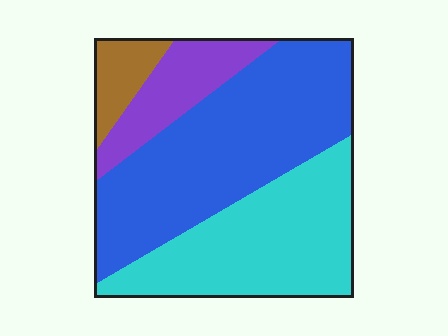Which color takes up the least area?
Brown, at roughly 5%.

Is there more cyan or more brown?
Cyan.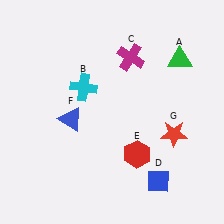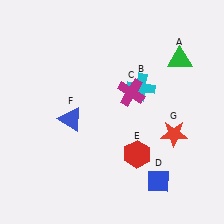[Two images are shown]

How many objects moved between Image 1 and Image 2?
2 objects moved between the two images.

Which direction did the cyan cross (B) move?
The cyan cross (B) moved right.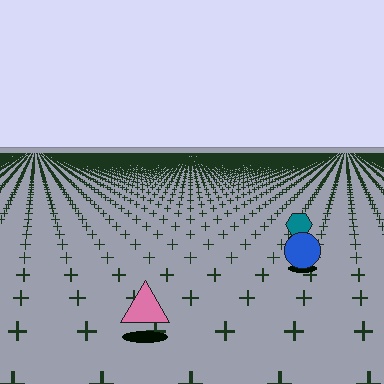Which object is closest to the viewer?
The pink triangle is closest. The texture marks near it are larger and more spread out.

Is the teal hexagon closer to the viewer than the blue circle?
No. The blue circle is closer — you can tell from the texture gradient: the ground texture is coarser near it.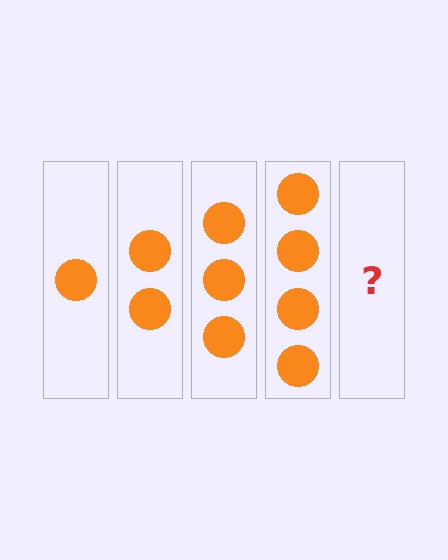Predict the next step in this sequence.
The next step is 5 circles.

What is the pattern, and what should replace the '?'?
The pattern is that each step adds one more circle. The '?' should be 5 circles.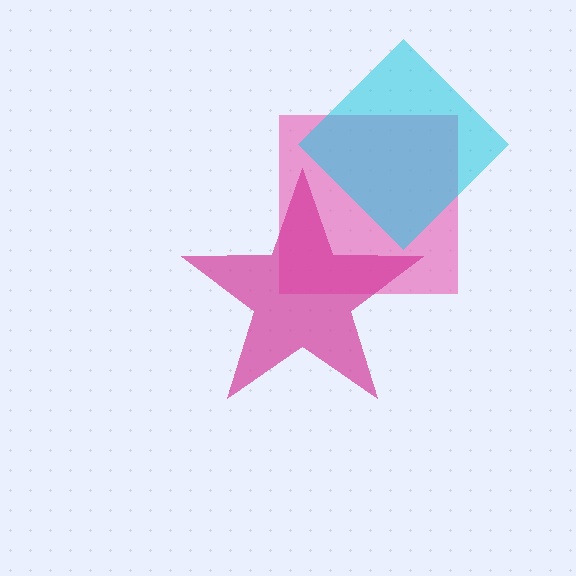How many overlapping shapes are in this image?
There are 3 overlapping shapes in the image.